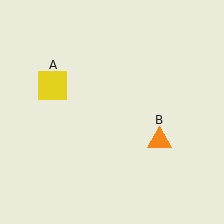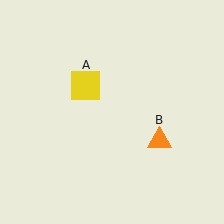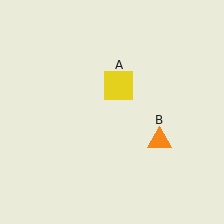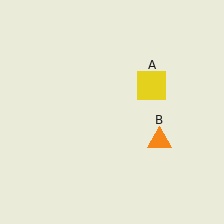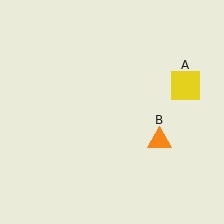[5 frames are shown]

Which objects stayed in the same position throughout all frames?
Orange triangle (object B) remained stationary.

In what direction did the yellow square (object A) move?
The yellow square (object A) moved right.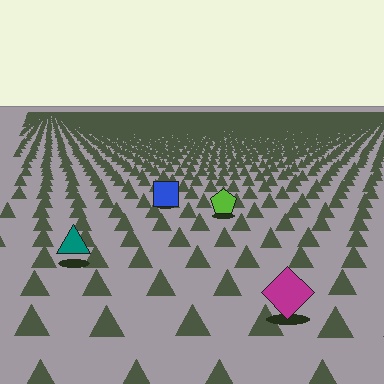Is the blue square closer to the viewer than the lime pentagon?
No. The lime pentagon is closer — you can tell from the texture gradient: the ground texture is coarser near it.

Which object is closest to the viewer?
The magenta diamond is closest. The texture marks near it are larger and more spread out.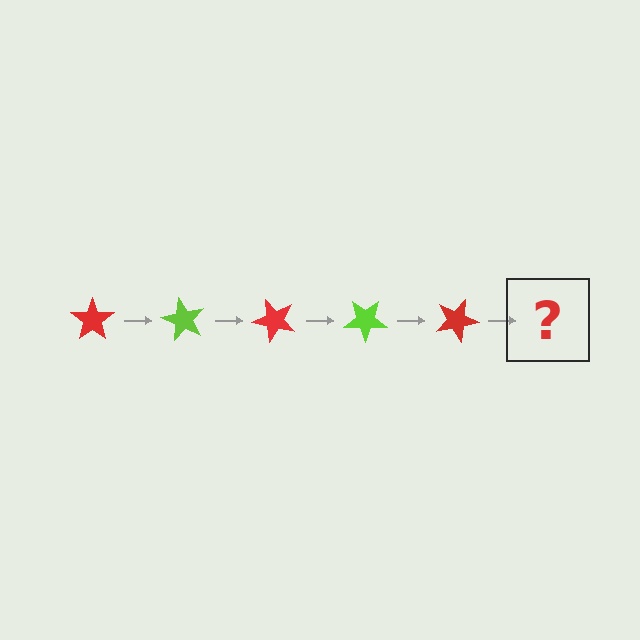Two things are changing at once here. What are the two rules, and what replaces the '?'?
The two rules are that it rotates 60 degrees each step and the color cycles through red and lime. The '?' should be a lime star, rotated 300 degrees from the start.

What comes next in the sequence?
The next element should be a lime star, rotated 300 degrees from the start.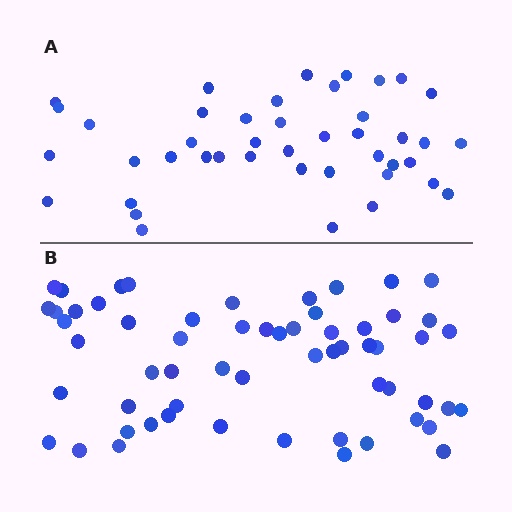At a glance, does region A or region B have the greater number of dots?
Region B (the bottom region) has more dots.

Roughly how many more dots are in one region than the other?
Region B has approximately 15 more dots than region A.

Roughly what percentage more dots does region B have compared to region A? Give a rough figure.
About 40% more.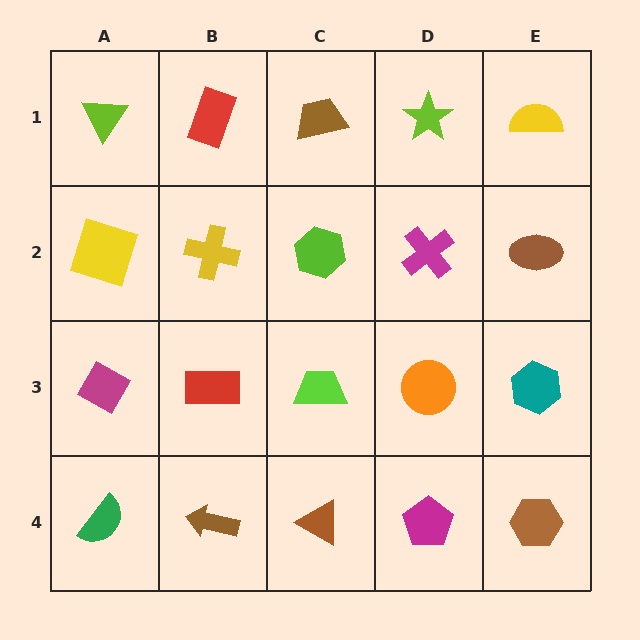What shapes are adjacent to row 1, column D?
A magenta cross (row 2, column D), a brown trapezoid (row 1, column C), a yellow semicircle (row 1, column E).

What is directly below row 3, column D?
A magenta pentagon.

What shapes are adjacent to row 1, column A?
A yellow square (row 2, column A), a red rectangle (row 1, column B).